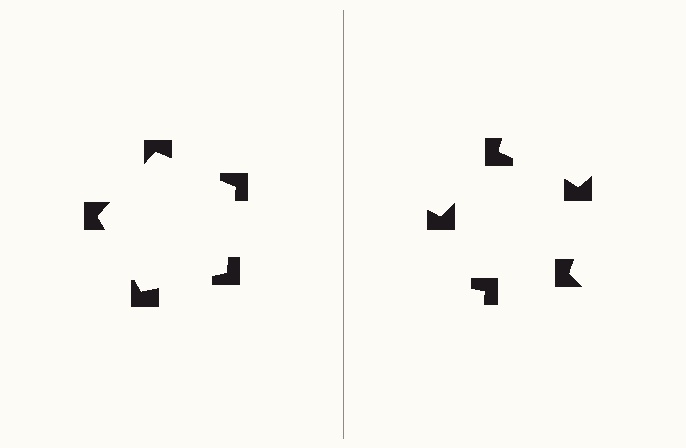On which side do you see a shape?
An illusory pentagon appears on the left side. On the right side the wedge cuts are rotated, so no coherent shape forms.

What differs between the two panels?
The notched squares are positioned identically on both sides; only the wedge orientations differ. On the left they align to a pentagon; on the right they are misaligned.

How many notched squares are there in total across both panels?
10 — 5 on each side.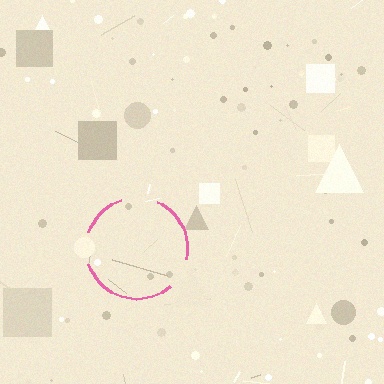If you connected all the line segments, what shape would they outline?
They would outline a circle.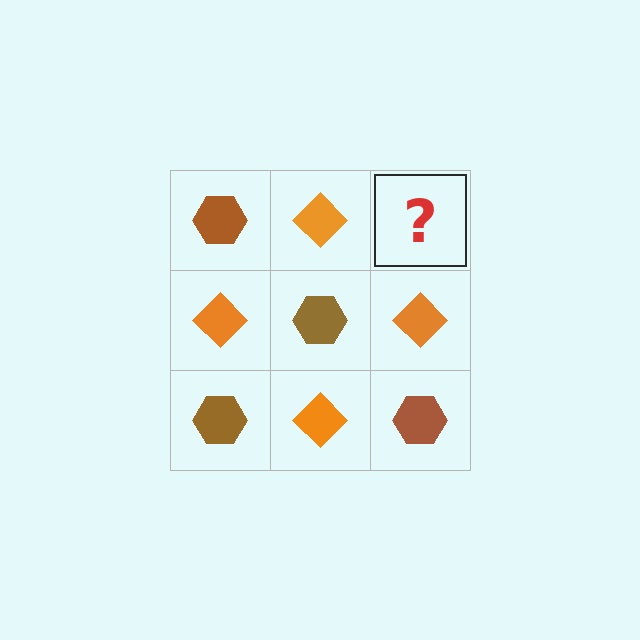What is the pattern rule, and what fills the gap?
The rule is that it alternates brown hexagon and orange diamond in a checkerboard pattern. The gap should be filled with a brown hexagon.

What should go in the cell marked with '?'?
The missing cell should contain a brown hexagon.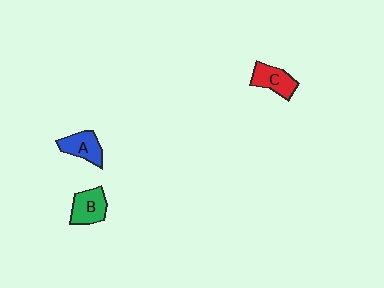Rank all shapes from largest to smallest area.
From largest to smallest: B (green), C (red), A (blue).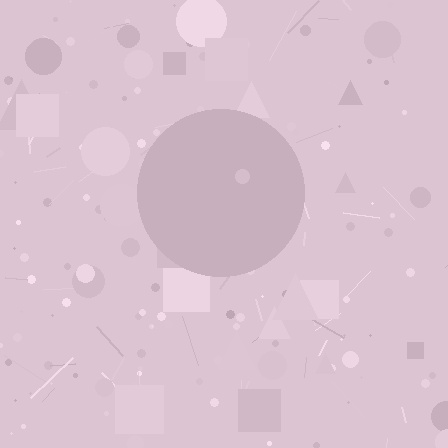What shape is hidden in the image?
A circle is hidden in the image.